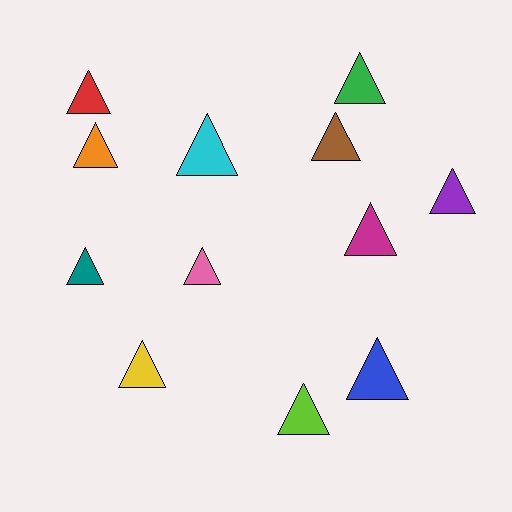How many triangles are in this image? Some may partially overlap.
There are 12 triangles.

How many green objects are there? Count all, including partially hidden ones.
There is 1 green object.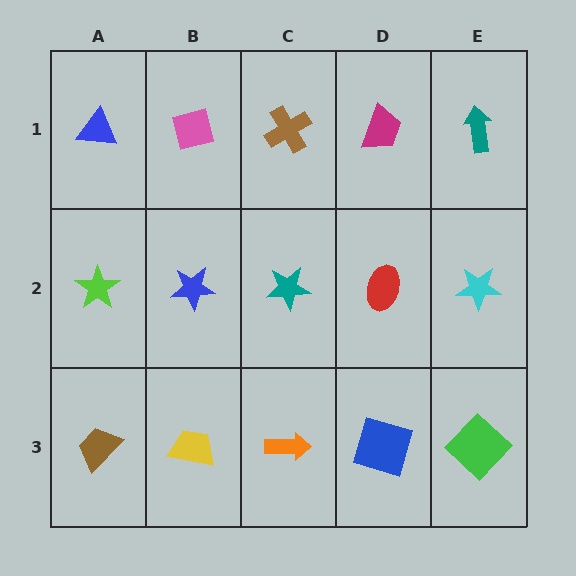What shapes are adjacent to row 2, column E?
A teal arrow (row 1, column E), a green diamond (row 3, column E), a red ellipse (row 2, column D).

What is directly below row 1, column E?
A cyan star.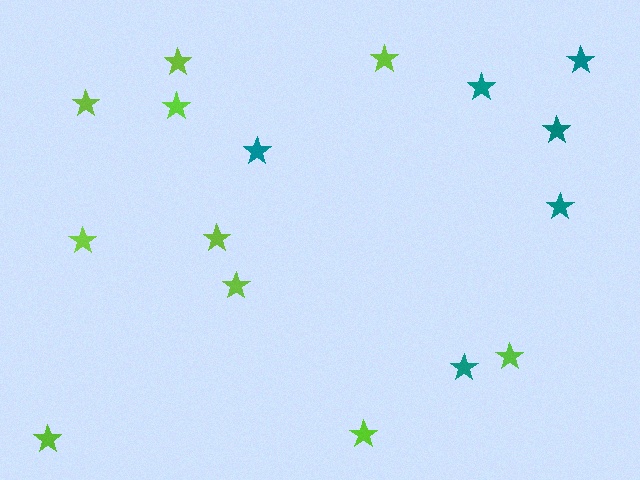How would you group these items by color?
There are 2 groups: one group of teal stars (6) and one group of lime stars (10).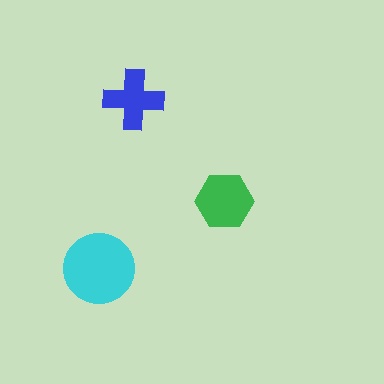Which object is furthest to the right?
The green hexagon is rightmost.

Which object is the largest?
The cyan circle.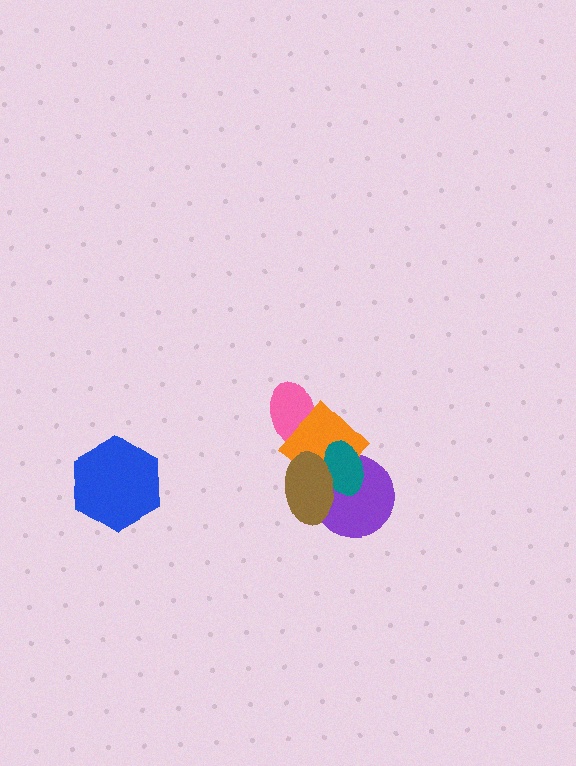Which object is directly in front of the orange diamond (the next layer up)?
The teal ellipse is directly in front of the orange diamond.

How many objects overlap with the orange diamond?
4 objects overlap with the orange diamond.